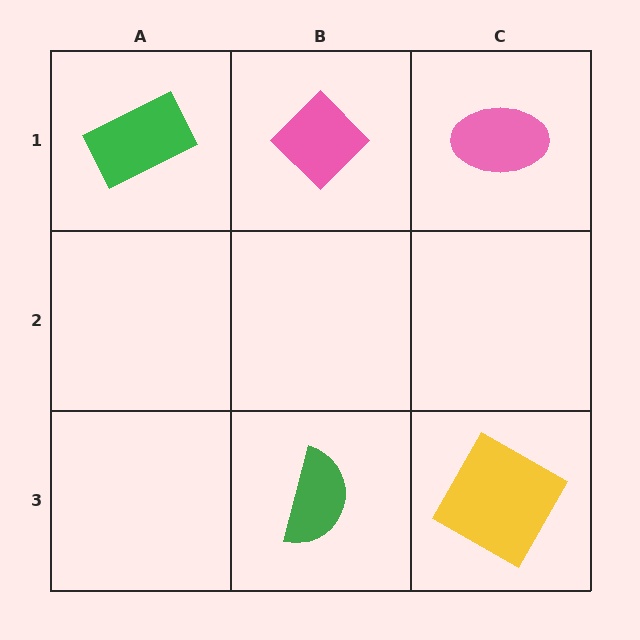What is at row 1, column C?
A pink ellipse.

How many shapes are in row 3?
2 shapes.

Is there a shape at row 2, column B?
No, that cell is empty.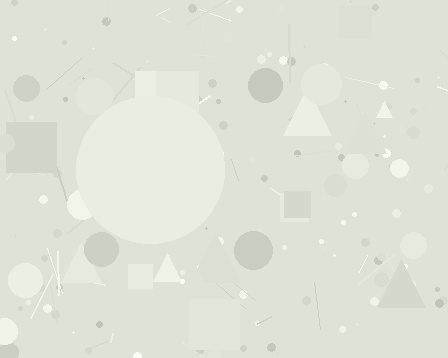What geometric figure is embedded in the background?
A circle is embedded in the background.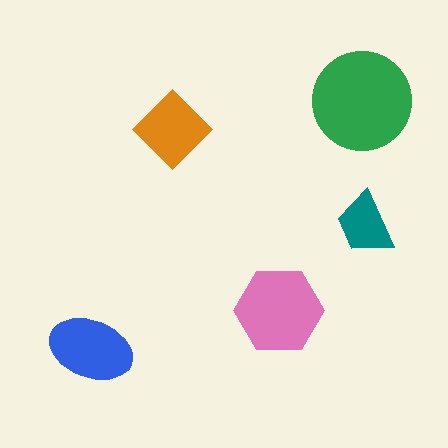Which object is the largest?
The green circle.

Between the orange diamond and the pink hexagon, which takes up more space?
The pink hexagon.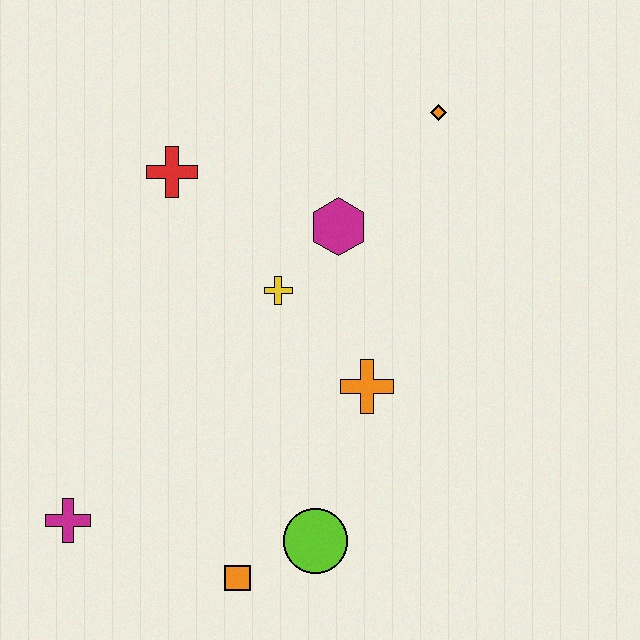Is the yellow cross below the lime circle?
No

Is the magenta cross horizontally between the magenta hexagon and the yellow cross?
No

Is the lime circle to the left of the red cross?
No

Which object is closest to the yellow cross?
The magenta hexagon is closest to the yellow cross.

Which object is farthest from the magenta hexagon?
The magenta cross is farthest from the magenta hexagon.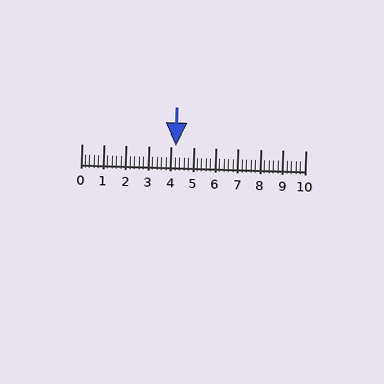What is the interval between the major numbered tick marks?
The major tick marks are spaced 1 units apart.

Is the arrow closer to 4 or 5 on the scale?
The arrow is closer to 4.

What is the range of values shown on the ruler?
The ruler shows values from 0 to 10.